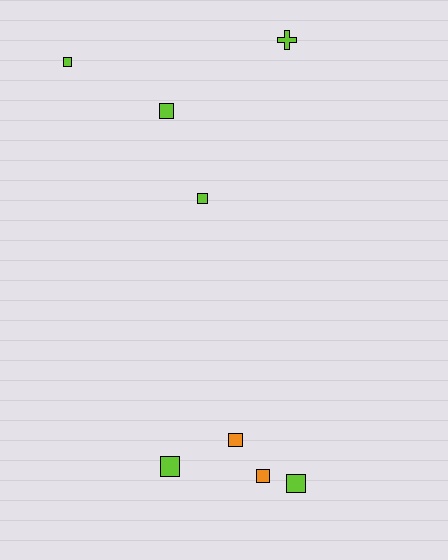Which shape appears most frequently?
Square, with 7 objects.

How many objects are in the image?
There are 8 objects.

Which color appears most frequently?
Lime, with 6 objects.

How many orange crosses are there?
There are no orange crosses.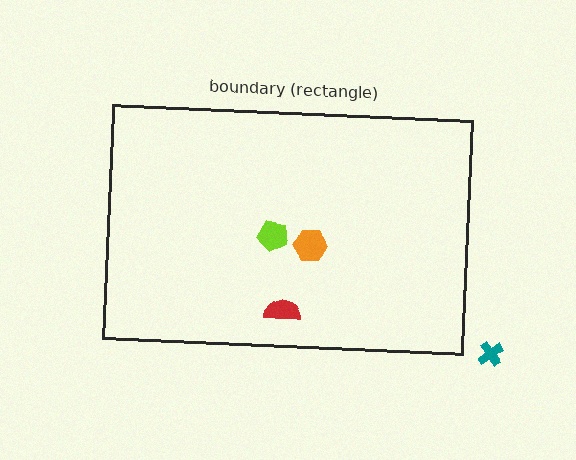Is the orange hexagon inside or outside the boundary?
Inside.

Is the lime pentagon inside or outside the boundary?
Inside.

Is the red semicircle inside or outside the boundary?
Inside.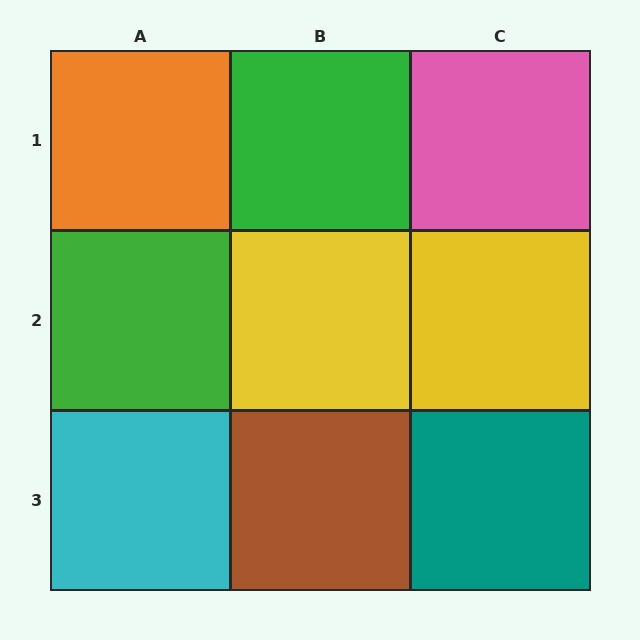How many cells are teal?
1 cell is teal.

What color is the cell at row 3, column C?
Teal.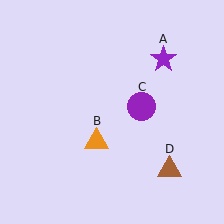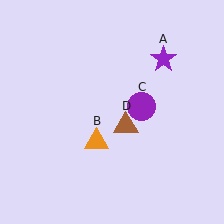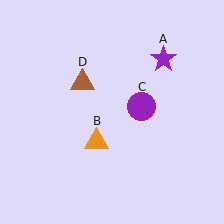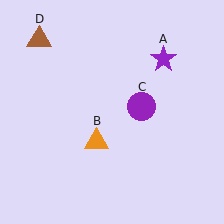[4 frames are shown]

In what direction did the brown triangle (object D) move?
The brown triangle (object D) moved up and to the left.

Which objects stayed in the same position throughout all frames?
Purple star (object A) and orange triangle (object B) and purple circle (object C) remained stationary.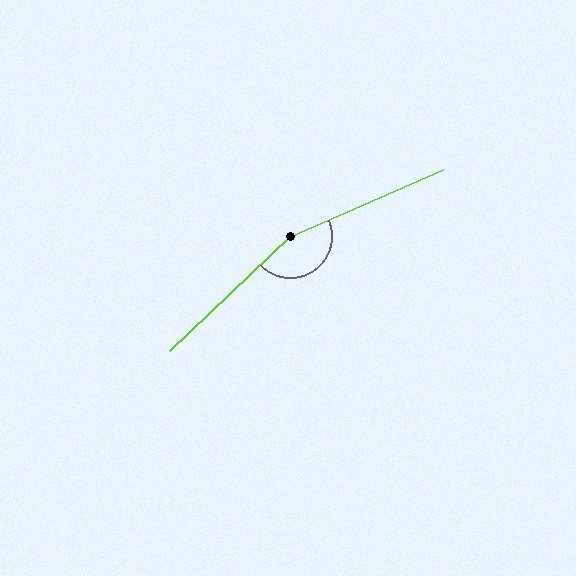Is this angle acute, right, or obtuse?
It is obtuse.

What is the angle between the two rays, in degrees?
Approximately 160 degrees.